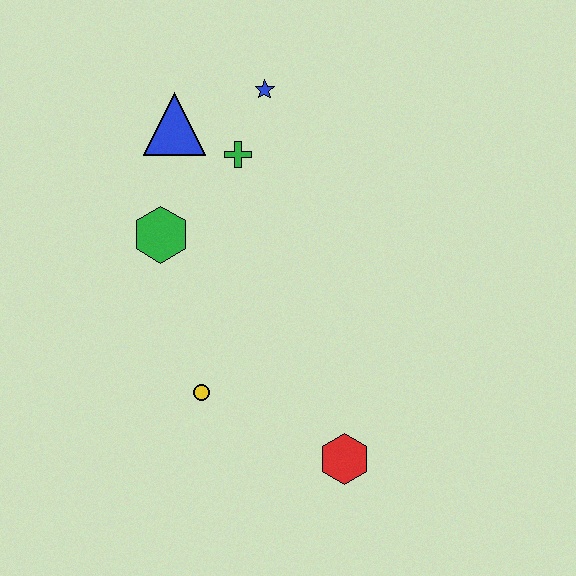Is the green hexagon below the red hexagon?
No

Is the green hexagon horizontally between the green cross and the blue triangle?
No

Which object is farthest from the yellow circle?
The blue star is farthest from the yellow circle.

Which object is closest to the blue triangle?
The green cross is closest to the blue triangle.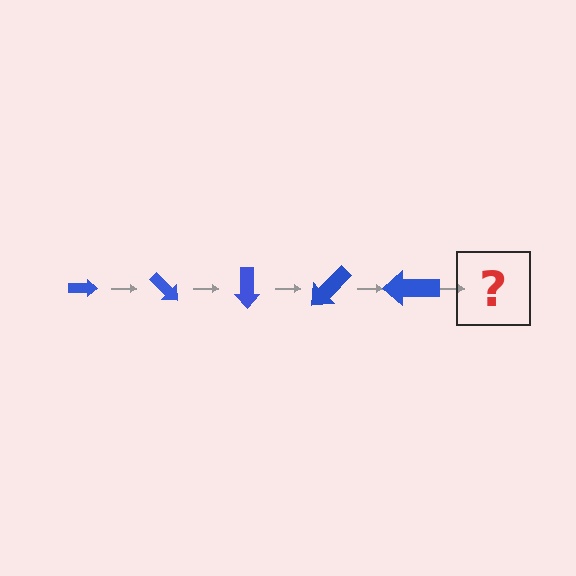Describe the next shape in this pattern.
It should be an arrow, larger than the previous one and rotated 225 degrees from the start.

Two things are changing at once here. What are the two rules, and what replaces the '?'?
The two rules are that the arrow grows larger each step and it rotates 45 degrees each step. The '?' should be an arrow, larger than the previous one and rotated 225 degrees from the start.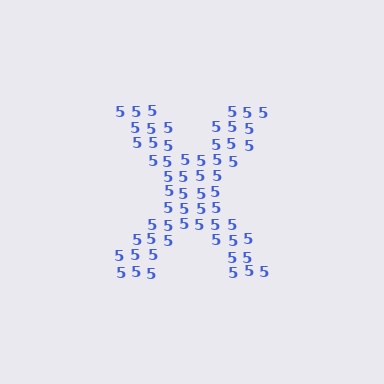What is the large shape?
The large shape is the letter X.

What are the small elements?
The small elements are digit 5's.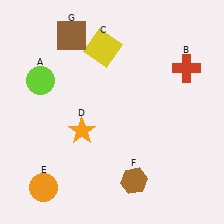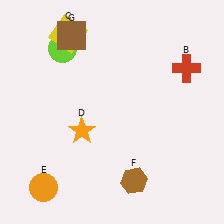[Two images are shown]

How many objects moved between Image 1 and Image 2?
2 objects moved between the two images.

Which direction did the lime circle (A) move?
The lime circle (A) moved up.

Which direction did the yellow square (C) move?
The yellow square (C) moved left.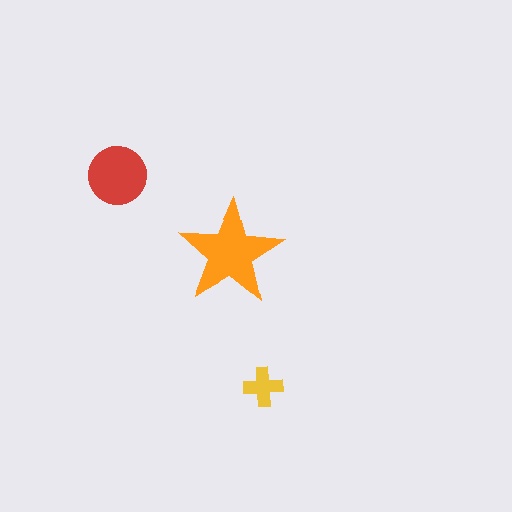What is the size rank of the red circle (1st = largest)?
2nd.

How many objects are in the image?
There are 3 objects in the image.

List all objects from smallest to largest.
The yellow cross, the red circle, the orange star.